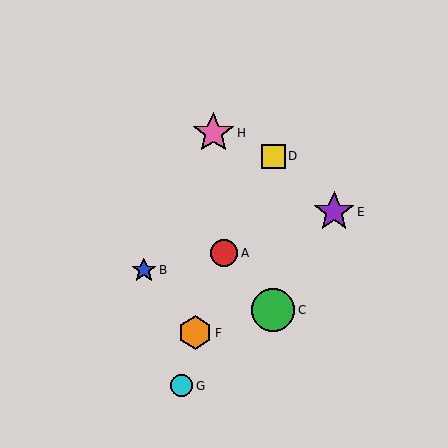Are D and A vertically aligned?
No, D is at x≈273 and A is at x≈224.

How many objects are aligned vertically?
2 objects (C, D) are aligned vertically.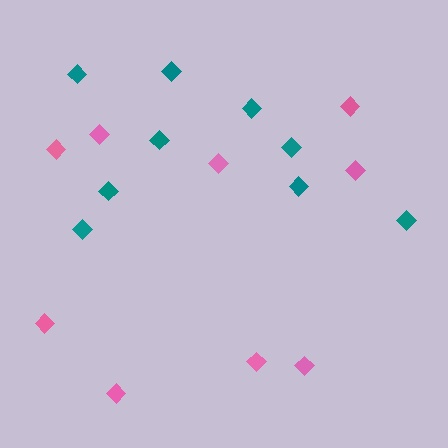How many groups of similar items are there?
There are 2 groups: one group of pink diamonds (9) and one group of teal diamonds (9).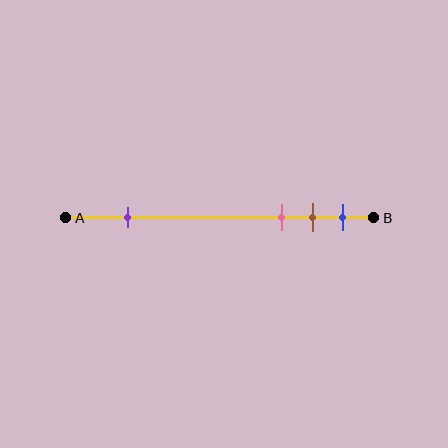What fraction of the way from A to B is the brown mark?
The brown mark is approximately 80% (0.8) of the way from A to B.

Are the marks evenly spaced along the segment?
No, the marks are not evenly spaced.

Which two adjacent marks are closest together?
The brown and blue marks are the closest adjacent pair.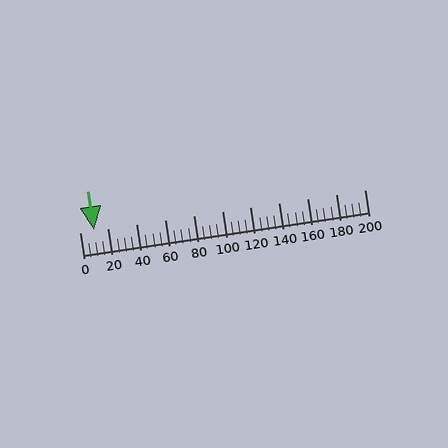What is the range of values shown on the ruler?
The ruler shows values from 0 to 200.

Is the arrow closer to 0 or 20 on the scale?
The arrow is closer to 20.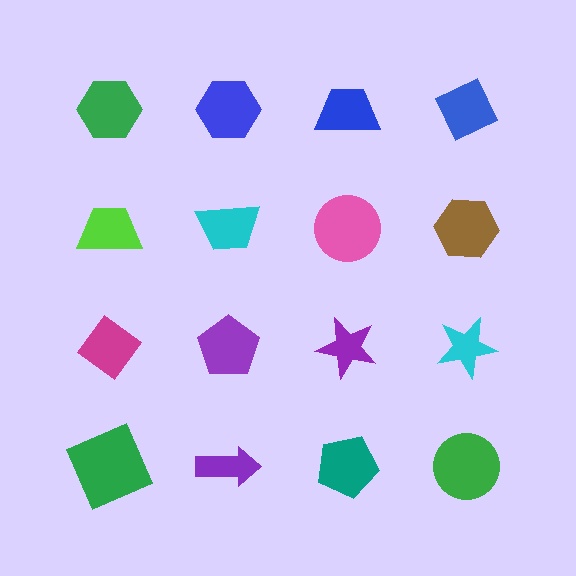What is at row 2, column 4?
A brown hexagon.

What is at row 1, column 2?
A blue hexagon.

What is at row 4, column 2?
A purple arrow.